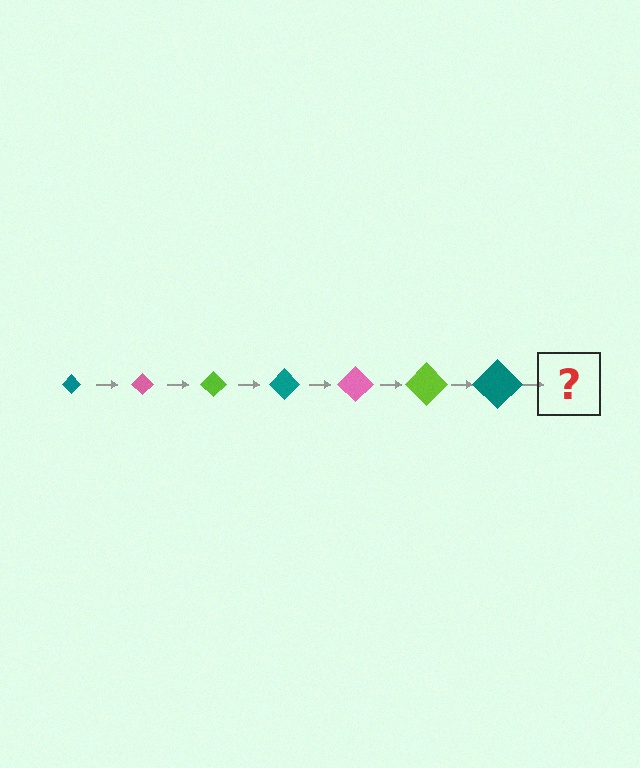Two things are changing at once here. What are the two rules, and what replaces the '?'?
The two rules are that the diamond grows larger each step and the color cycles through teal, pink, and lime. The '?' should be a pink diamond, larger than the previous one.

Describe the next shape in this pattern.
It should be a pink diamond, larger than the previous one.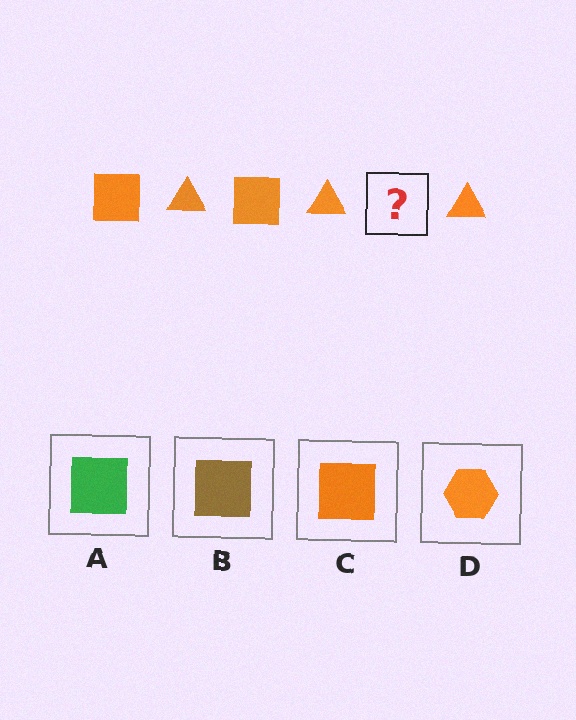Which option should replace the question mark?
Option C.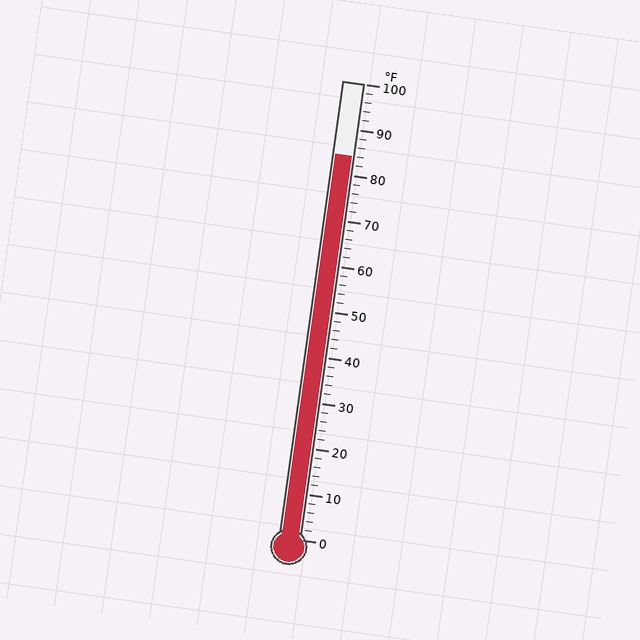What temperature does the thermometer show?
The thermometer shows approximately 84°F.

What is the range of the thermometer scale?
The thermometer scale ranges from 0°F to 100°F.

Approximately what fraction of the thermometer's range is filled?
The thermometer is filled to approximately 85% of its range.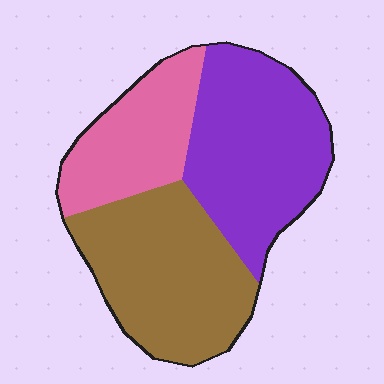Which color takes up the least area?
Pink, at roughly 25%.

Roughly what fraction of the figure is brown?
Brown takes up about three eighths (3/8) of the figure.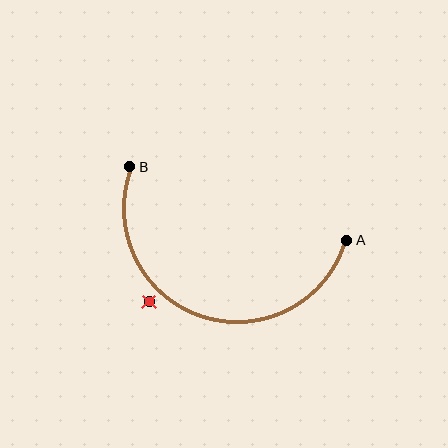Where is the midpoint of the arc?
The arc midpoint is the point on the curve farthest from the straight line joining A and B. It sits below that line.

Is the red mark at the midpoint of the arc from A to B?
No — the red mark does not lie on the arc at all. It sits slightly outside the curve.